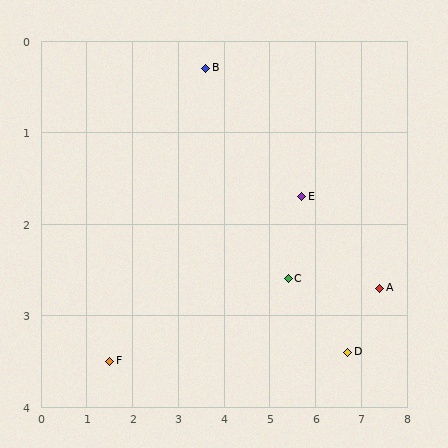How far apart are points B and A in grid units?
Points B and A are about 4.5 grid units apart.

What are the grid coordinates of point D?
Point D is at approximately (6.7, 3.4).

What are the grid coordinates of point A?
Point A is at approximately (7.4, 2.7).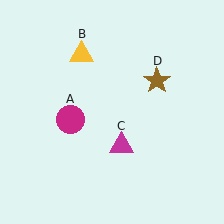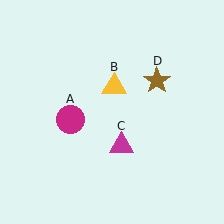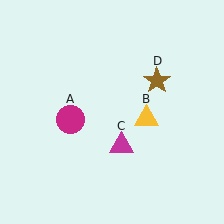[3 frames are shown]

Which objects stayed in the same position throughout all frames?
Magenta circle (object A) and magenta triangle (object C) and brown star (object D) remained stationary.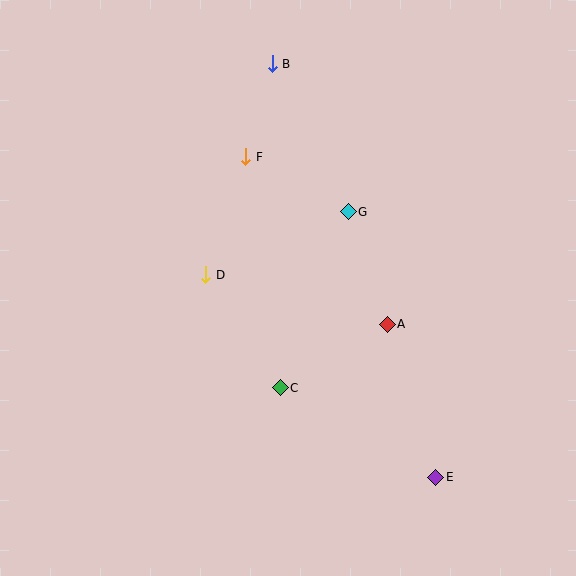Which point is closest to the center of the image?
Point D at (206, 275) is closest to the center.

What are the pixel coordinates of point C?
Point C is at (280, 388).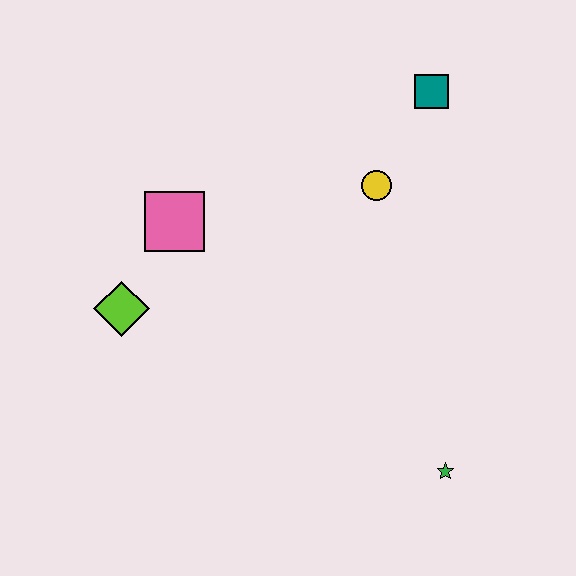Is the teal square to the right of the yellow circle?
Yes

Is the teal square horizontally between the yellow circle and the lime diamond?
No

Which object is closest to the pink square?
The lime diamond is closest to the pink square.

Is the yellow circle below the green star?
No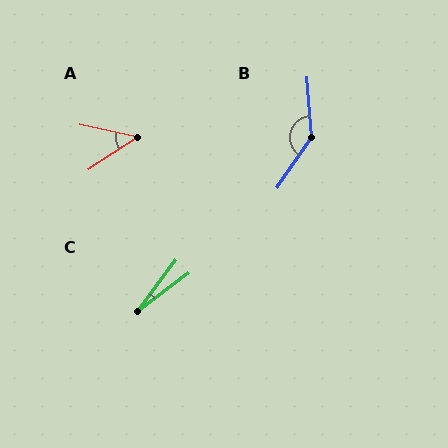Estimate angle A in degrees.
Approximately 45 degrees.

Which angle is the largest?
B, at approximately 141 degrees.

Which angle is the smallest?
C, at approximately 17 degrees.